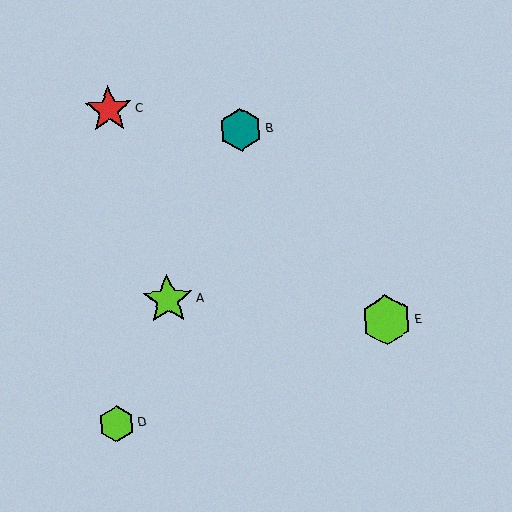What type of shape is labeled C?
Shape C is a red star.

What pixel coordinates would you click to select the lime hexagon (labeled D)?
Click at (117, 424) to select the lime hexagon D.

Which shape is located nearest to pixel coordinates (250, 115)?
The teal hexagon (labeled B) at (241, 129) is nearest to that location.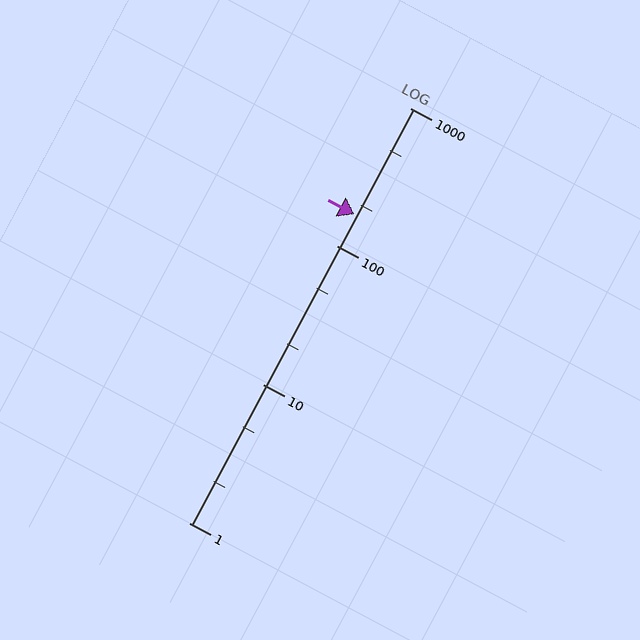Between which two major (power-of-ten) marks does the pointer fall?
The pointer is between 100 and 1000.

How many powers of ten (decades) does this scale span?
The scale spans 3 decades, from 1 to 1000.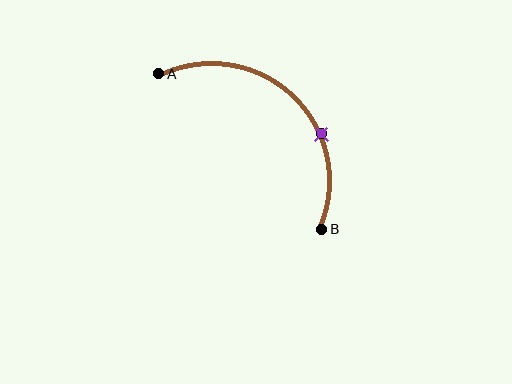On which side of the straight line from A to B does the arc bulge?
The arc bulges above and to the right of the straight line connecting A and B.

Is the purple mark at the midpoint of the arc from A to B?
No. The purple mark lies on the arc but is closer to endpoint B. The arc midpoint would be at the point on the curve equidistant along the arc from both A and B.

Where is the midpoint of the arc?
The arc midpoint is the point on the curve farthest from the straight line joining A and B. It sits above and to the right of that line.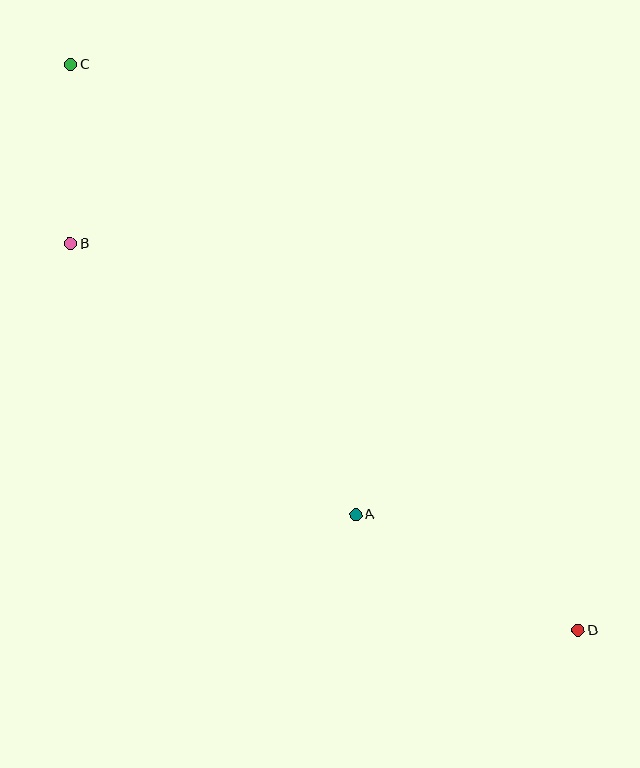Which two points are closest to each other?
Points B and C are closest to each other.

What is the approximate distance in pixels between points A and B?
The distance between A and B is approximately 393 pixels.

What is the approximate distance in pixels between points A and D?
The distance between A and D is approximately 250 pixels.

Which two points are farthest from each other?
Points C and D are farthest from each other.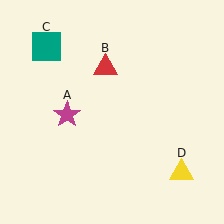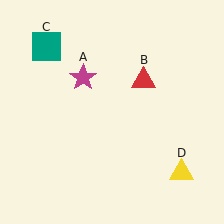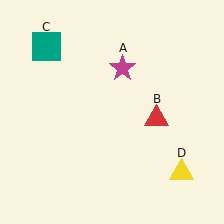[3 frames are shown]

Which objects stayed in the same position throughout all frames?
Teal square (object C) and yellow triangle (object D) remained stationary.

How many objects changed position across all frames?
2 objects changed position: magenta star (object A), red triangle (object B).